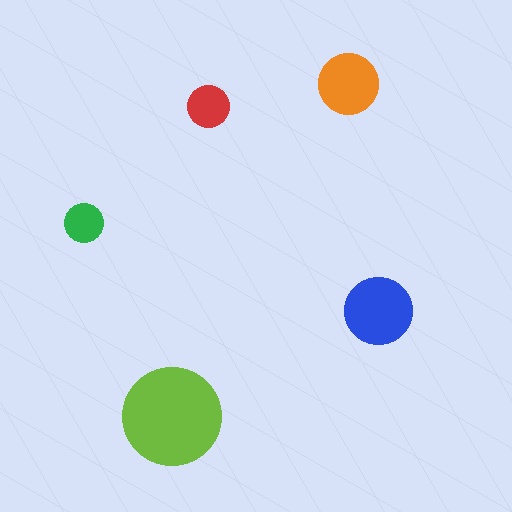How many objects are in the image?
There are 5 objects in the image.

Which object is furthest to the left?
The green circle is leftmost.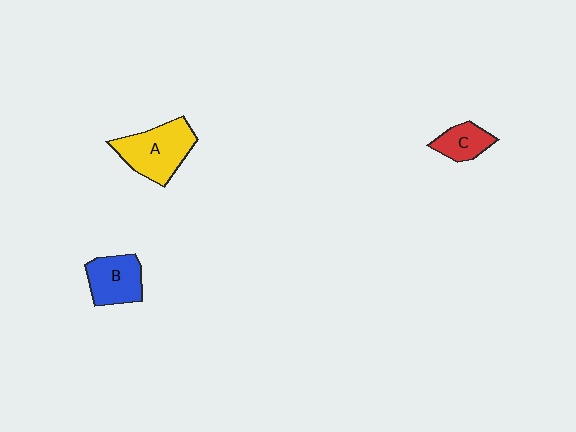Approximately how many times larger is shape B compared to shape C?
Approximately 1.5 times.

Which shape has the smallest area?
Shape C (red).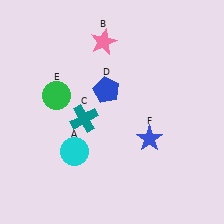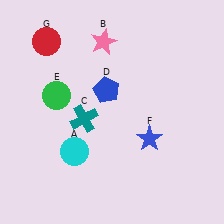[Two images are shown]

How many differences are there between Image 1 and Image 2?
There is 1 difference between the two images.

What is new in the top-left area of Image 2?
A red circle (G) was added in the top-left area of Image 2.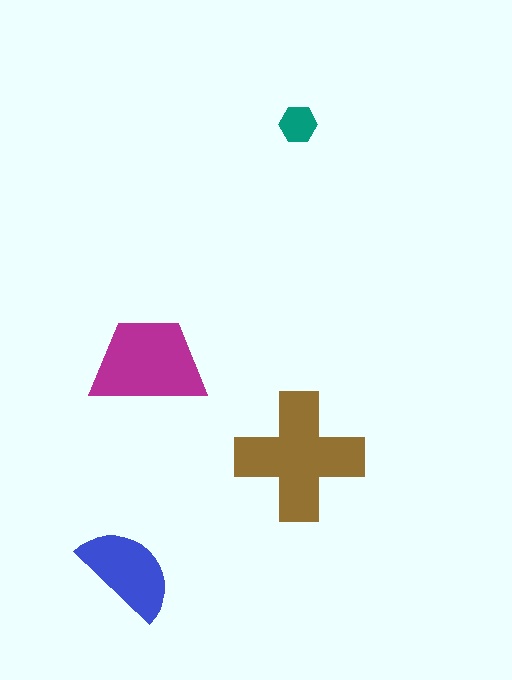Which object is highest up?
The teal hexagon is topmost.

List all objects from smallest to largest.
The teal hexagon, the blue semicircle, the magenta trapezoid, the brown cross.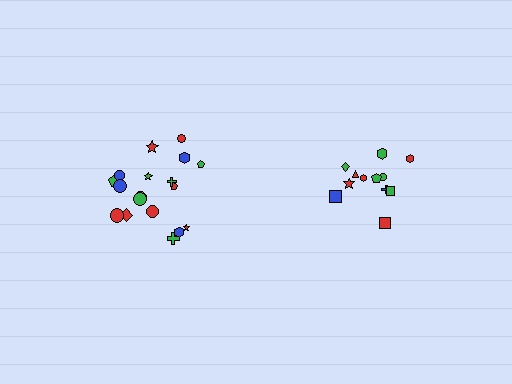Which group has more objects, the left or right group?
The left group.